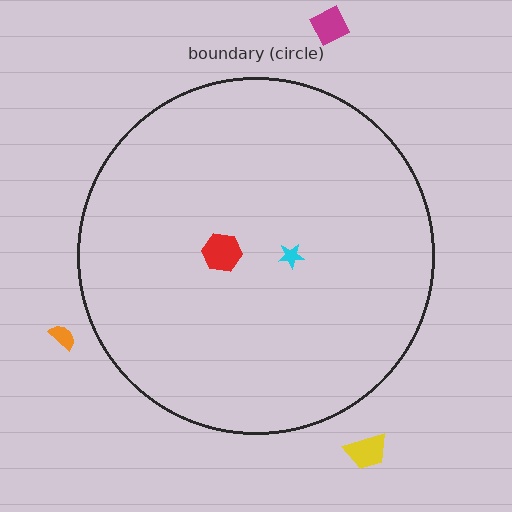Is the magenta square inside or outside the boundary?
Outside.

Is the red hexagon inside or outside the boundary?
Inside.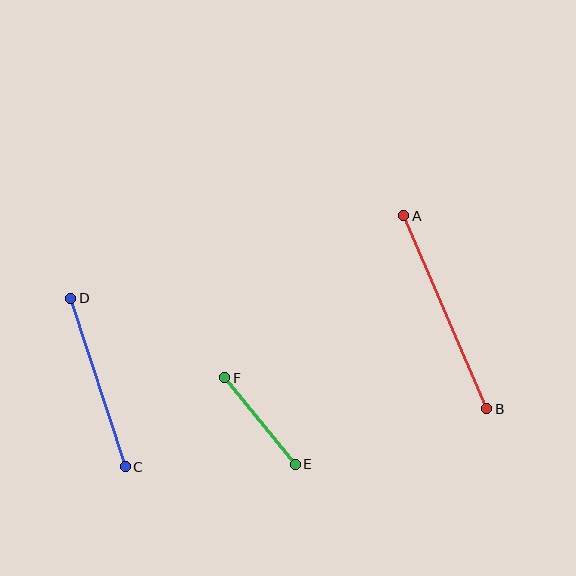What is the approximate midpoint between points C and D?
The midpoint is at approximately (98, 382) pixels.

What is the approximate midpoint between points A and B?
The midpoint is at approximately (445, 312) pixels.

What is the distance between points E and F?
The distance is approximately 111 pixels.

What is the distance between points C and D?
The distance is approximately 177 pixels.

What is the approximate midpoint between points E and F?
The midpoint is at approximately (260, 421) pixels.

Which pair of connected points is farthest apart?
Points A and B are farthest apart.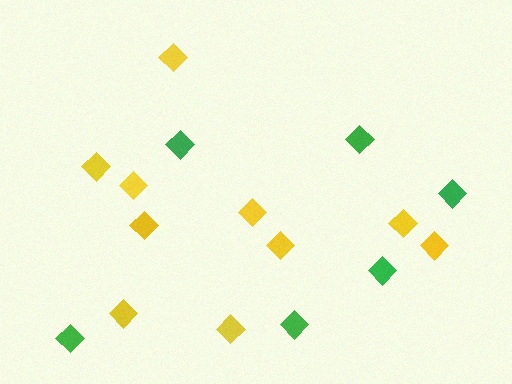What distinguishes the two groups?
There are 2 groups: one group of yellow diamonds (10) and one group of green diamonds (6).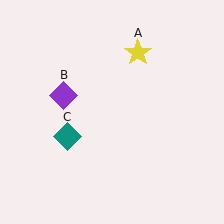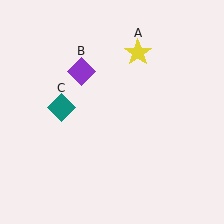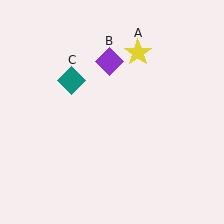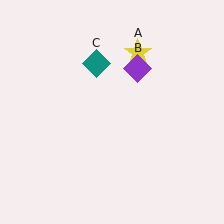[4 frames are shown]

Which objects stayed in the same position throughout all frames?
Yellow star (object A) remained stationary.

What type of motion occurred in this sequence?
The purple diamond (object B), teal diamond (object C) rotated clockwise around the center of the scene.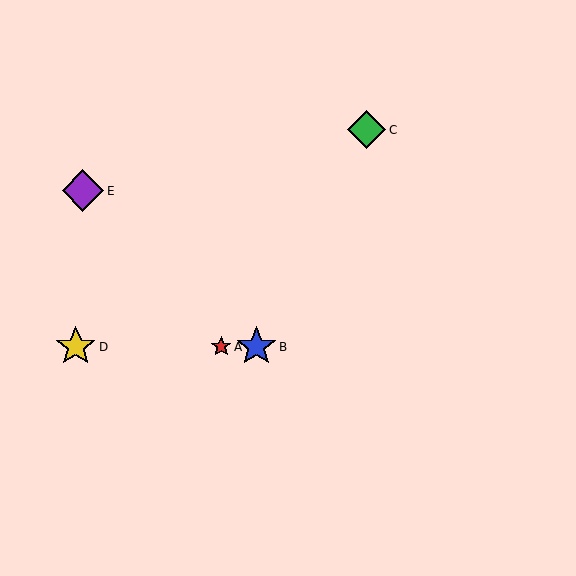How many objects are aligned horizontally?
3 objects (A, B, D) are aligned horizontally.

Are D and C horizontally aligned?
No, D is at y≈347 and C is at y≈130.